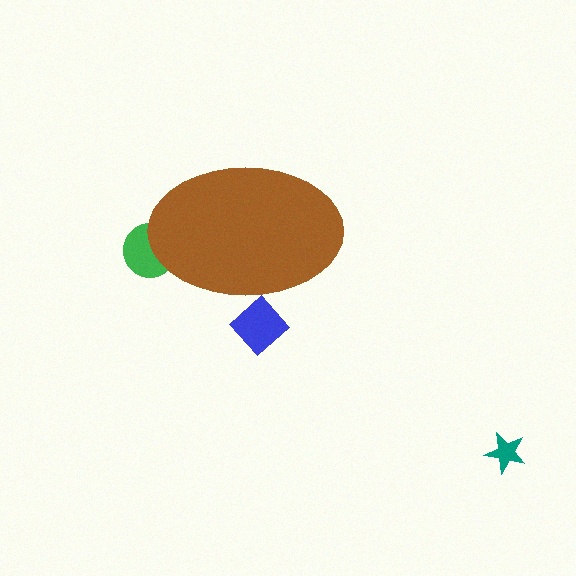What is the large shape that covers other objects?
A brown ellipse.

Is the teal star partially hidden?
No, the teal star is fully visible.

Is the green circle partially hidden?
Yes, the green circle is partially hidden behind the brown ellipse.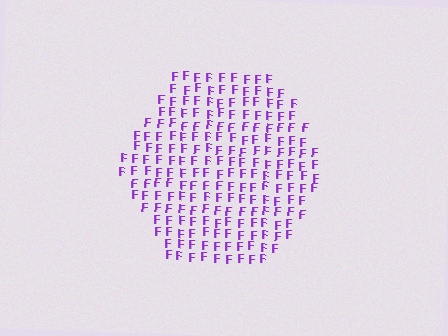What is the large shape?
The large shape is a hexagon.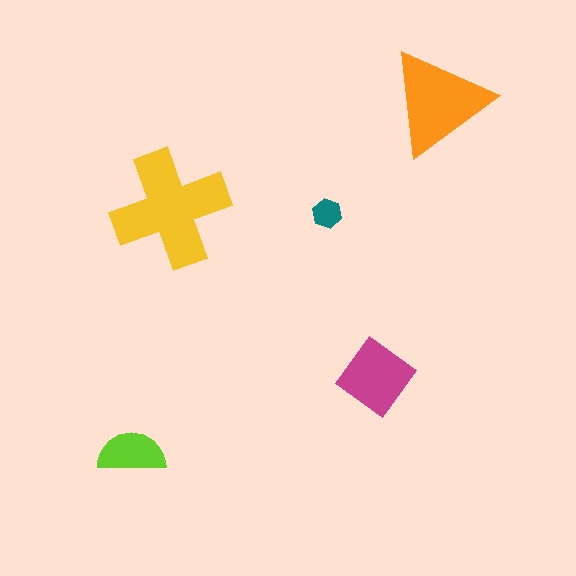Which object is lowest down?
The lime semicircle is bottommost.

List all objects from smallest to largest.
The teal hexagon, the lime semicircle, the magenta diamond, the orange triangle, the yellow cross.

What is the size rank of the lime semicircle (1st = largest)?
4th.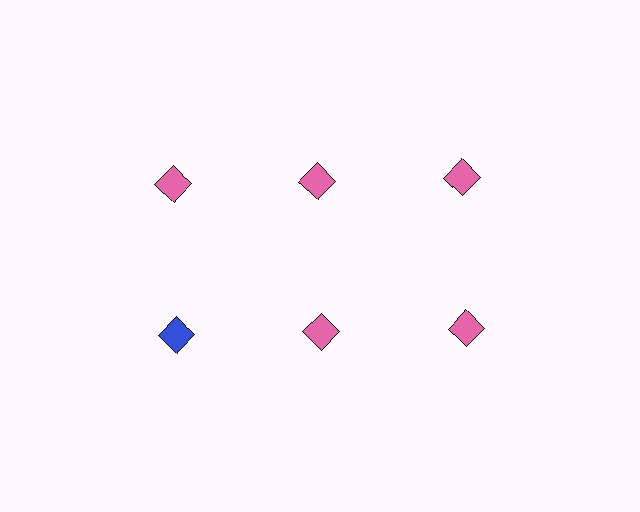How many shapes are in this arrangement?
There are 6 shapes arranged in a grid pattern.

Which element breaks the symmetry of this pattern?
The blue diamond in the second row, leftmost column breaks the symmetry. All other shapes are pink diamonds.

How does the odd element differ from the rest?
It has a different color: blue instead of pink.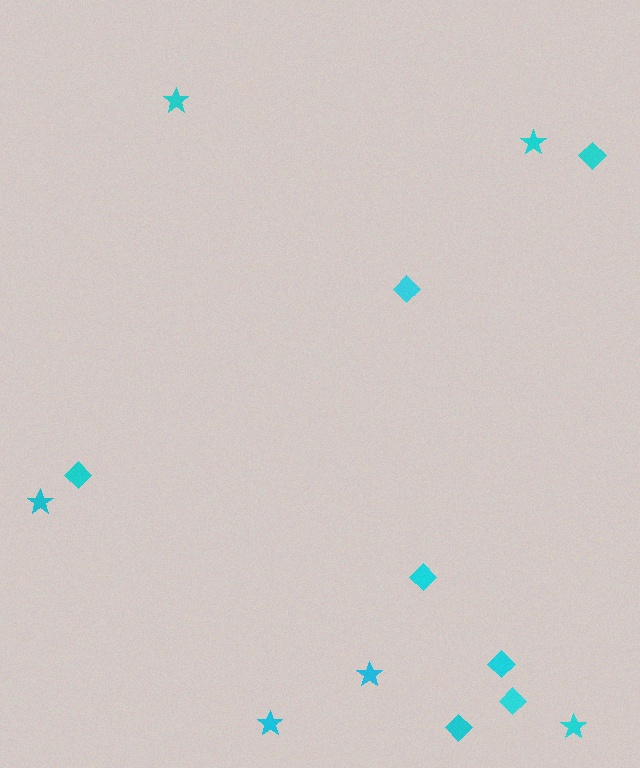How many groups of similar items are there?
There are 2 groups: one group of stars (6) and one group of diamonds (7).